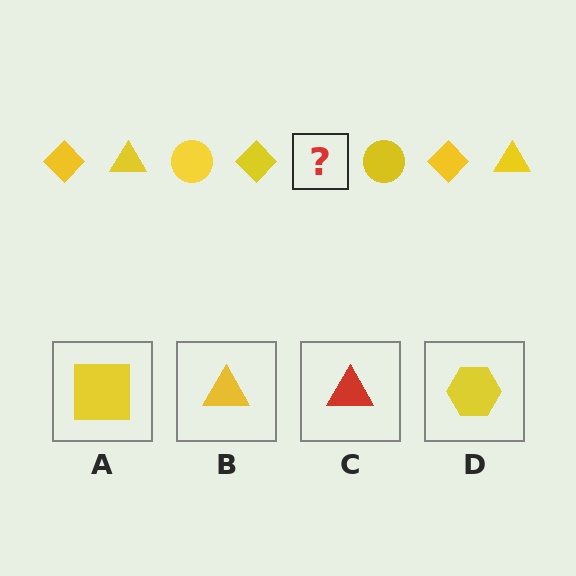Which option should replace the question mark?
Option B.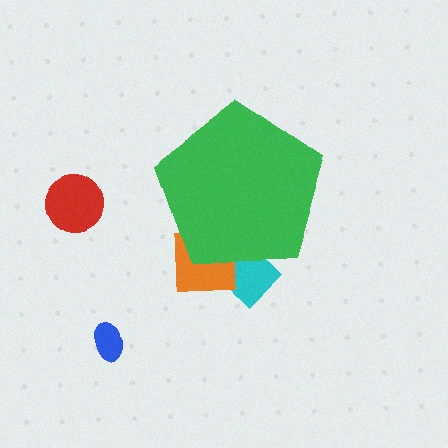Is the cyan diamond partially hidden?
Yes, the cyan diamond is partially hidden behind the green pentagon.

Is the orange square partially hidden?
Yes, the orange square is partially hidden behind the green pentagon.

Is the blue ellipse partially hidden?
No, the blue ellipse is fully visible.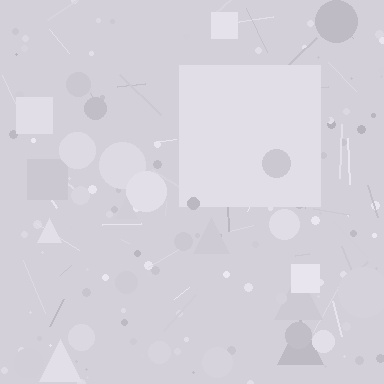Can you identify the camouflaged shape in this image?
The camouflaged shape is a square.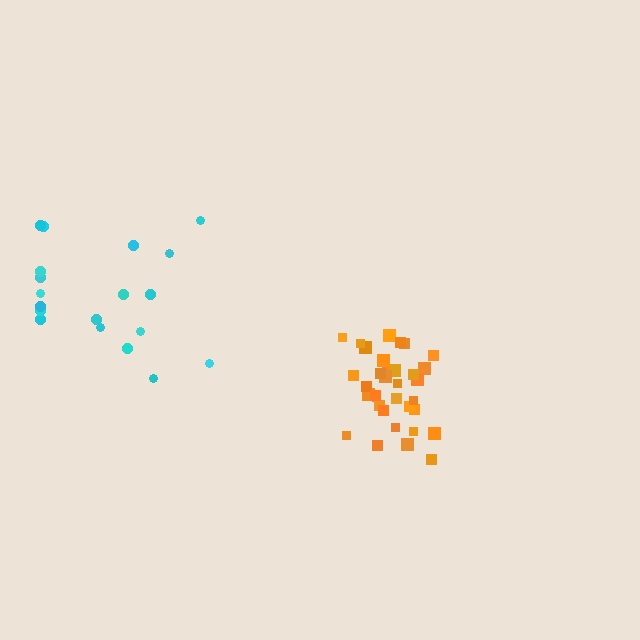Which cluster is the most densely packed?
Orange.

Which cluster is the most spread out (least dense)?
Cyan.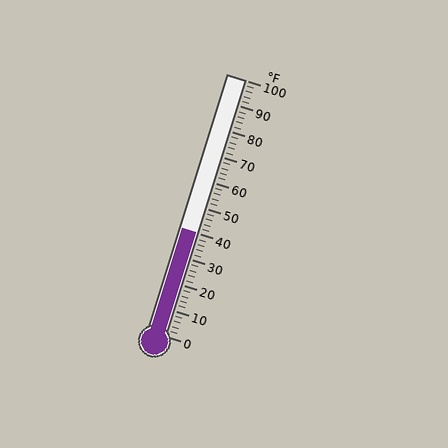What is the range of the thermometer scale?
The thermometer scale ranges from 0°F to 100°F.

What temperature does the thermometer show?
The thermometer shows approximately 40°F.